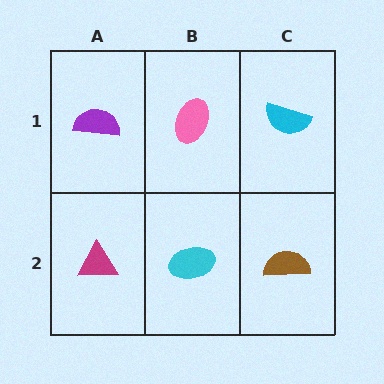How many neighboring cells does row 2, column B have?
3.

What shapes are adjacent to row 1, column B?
A cyan ellipse (row 2, column B), a purple semicircle (row 1, column A), a cyan semicircle (row 1, column C).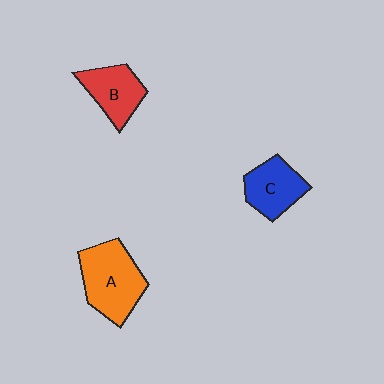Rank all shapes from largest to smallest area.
From largest to smallest: A (orange), B (red), C (blue).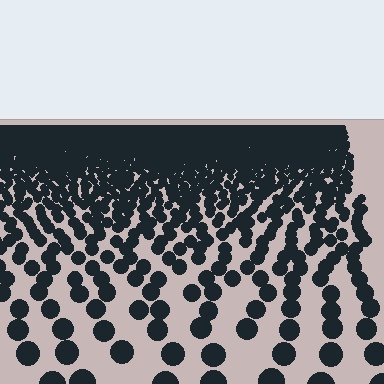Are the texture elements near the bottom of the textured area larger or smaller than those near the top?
Larger. Near the bottom, elements are closer to the viewer and appear at a bigger on-screen size.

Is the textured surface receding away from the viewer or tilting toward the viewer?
The surface is receding away from the viewer. Texture elements get smaller and denser toward the top.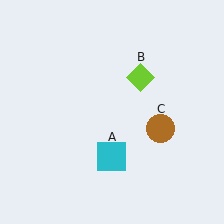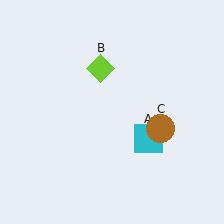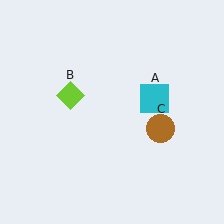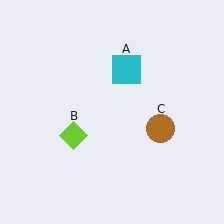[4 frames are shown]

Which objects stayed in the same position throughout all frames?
Brown circle (object C) remained stationary.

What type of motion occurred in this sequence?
The cyan square (object A), lime diamond (object B) rotated counterclockwise around the center of the scene.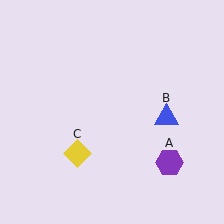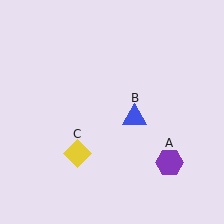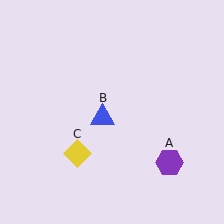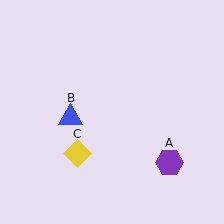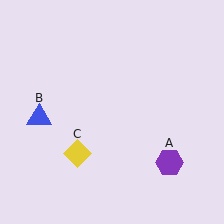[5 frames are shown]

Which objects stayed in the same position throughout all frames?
Purple hexagon (object A) and yellow diamond (object C) remained stationary.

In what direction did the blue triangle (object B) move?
The blue triangle (object B) moved left.